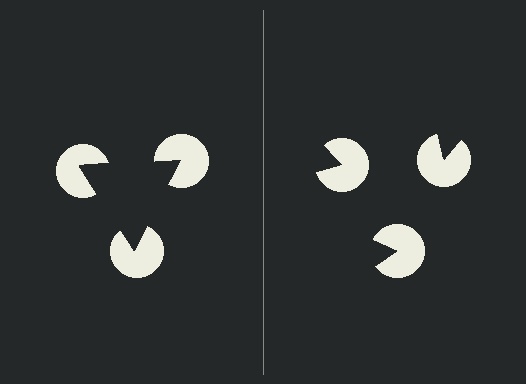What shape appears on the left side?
An illusory triangle.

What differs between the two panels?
The pac-man discs are positioned identically on both sides; only the wedge orientations differ. On the left they align to a triangle; on the right they are misaligned.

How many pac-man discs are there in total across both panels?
6 — 3 on each side.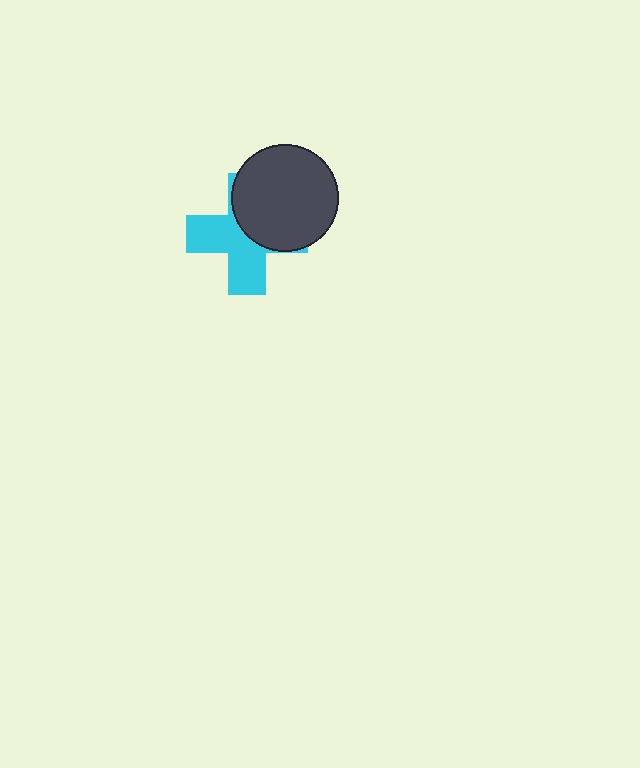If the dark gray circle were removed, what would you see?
You would see the complete cyan cross.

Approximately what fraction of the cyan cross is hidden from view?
Roughly 45% of the cyan cross is hidden behind the dark gray circle.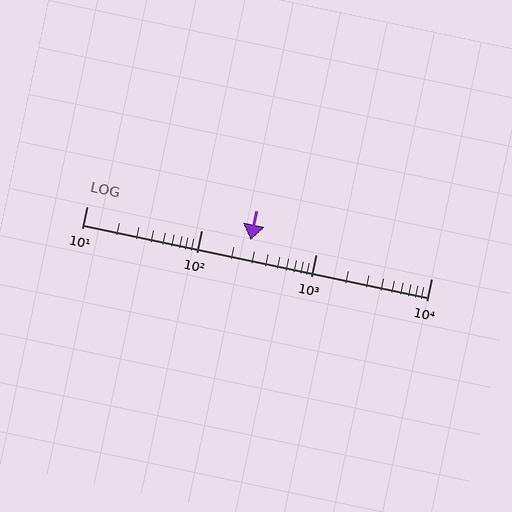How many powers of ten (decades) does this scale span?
The scale spans 3 decades, from 10 to 10000.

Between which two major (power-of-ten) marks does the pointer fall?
The pointer is between 100 and 1000.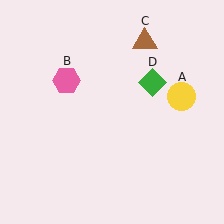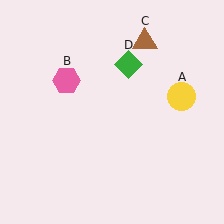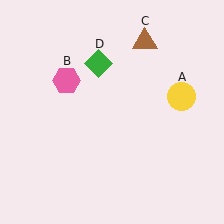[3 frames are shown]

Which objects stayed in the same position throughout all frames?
Yellow circle (object A) and pink hexagon (object B) and brown triangle (object C) remained stationary.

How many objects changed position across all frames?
1 object changed position: green diamond (object D).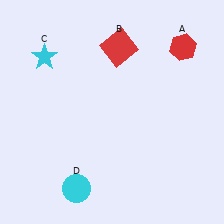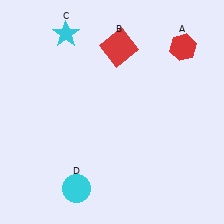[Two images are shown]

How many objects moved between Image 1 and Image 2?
1 object moved between the two images.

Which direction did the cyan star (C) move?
The cyan star (C) moved up.